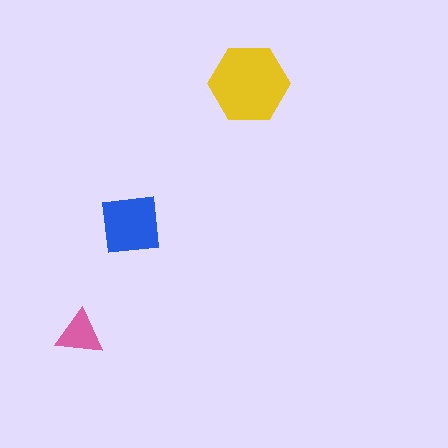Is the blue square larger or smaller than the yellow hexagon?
Smaller.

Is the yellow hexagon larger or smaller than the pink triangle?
Larger.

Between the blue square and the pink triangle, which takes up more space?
The blue square.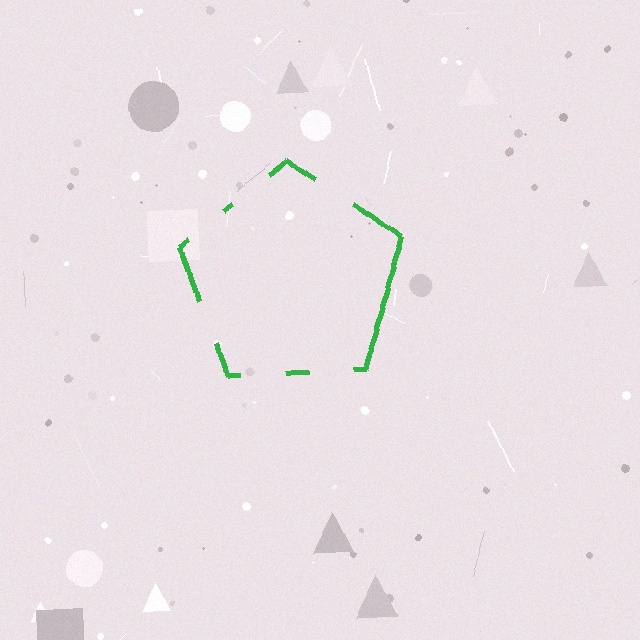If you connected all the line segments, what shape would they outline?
They would outline a pentagon.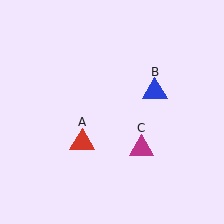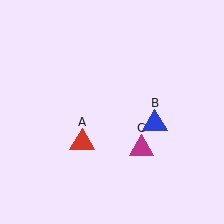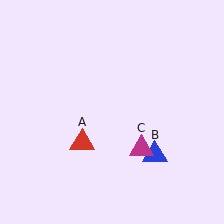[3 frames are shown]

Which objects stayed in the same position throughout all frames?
Red triangle (object A) and magenta triangle (object C) remained stationary.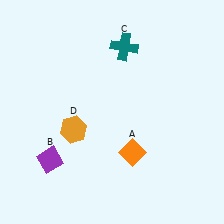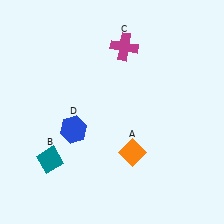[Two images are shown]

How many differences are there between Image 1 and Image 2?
There are 3 differences between the two images.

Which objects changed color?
B changed from purple to teal. C changed from teal to magenta. D changed from orange to blue.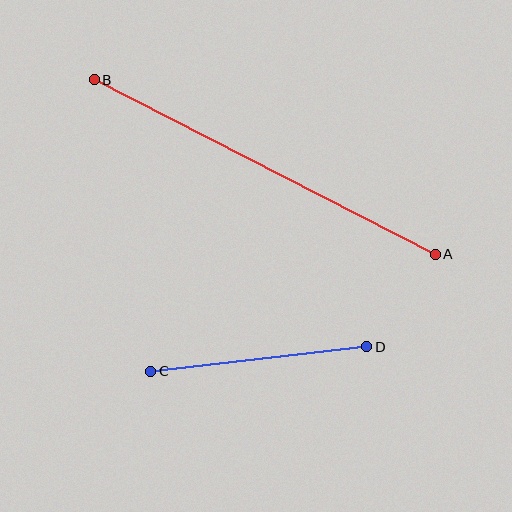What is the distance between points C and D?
The distance is approximately 217 pixels.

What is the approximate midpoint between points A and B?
The midpoint is at approximately (265, 167) pixels.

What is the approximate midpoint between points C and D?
The midpoint is at approximately (259, 359) pixels.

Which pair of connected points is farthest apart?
Points A and B are farthest apart.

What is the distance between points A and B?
The distance is approximately 383 pixels.